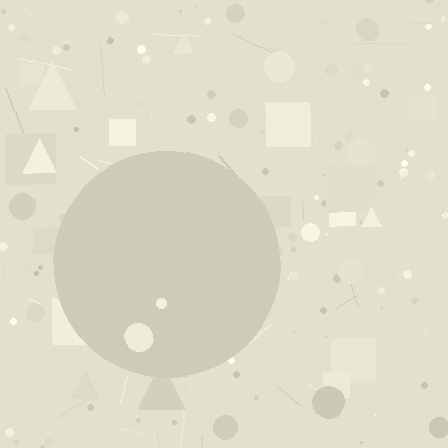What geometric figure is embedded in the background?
A circle is embedded in the background.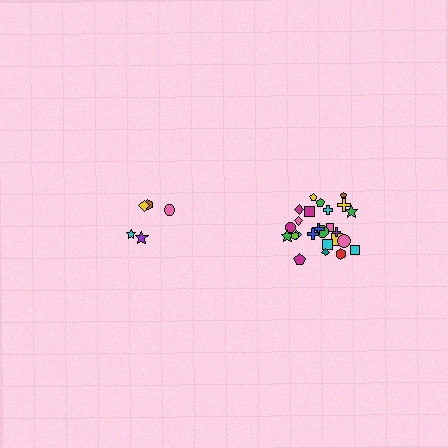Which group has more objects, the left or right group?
The right group.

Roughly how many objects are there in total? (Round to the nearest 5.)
Roughly 30 objects in total.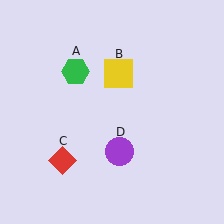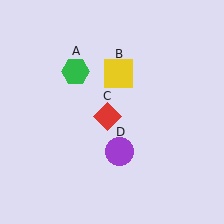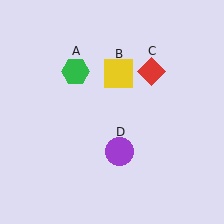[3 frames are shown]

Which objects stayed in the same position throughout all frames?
Green hexagon (object A) and yellow square (object B) and purple circle (object D) remained stationary.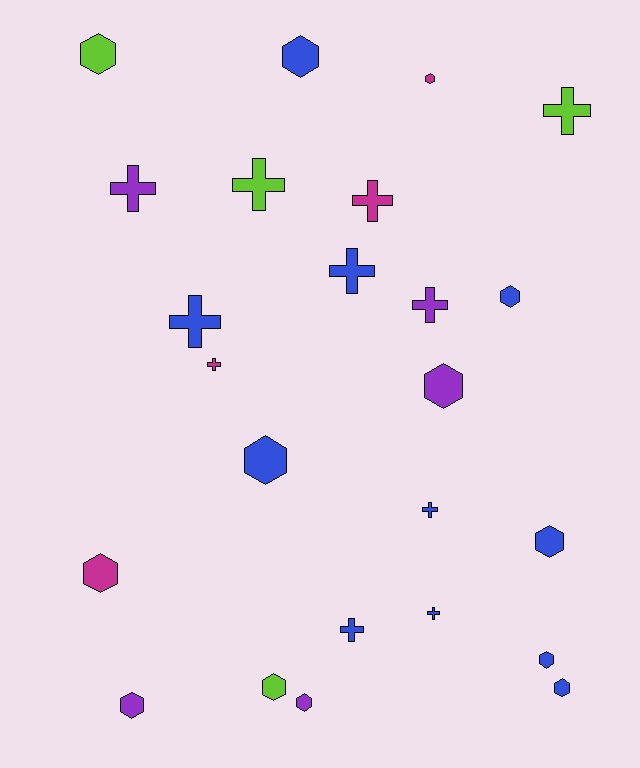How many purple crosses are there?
There are 2 purple crosses.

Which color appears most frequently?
Blue, with 11 objects.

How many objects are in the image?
There are 24 objects.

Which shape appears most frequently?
Hexagon, with 13 objects.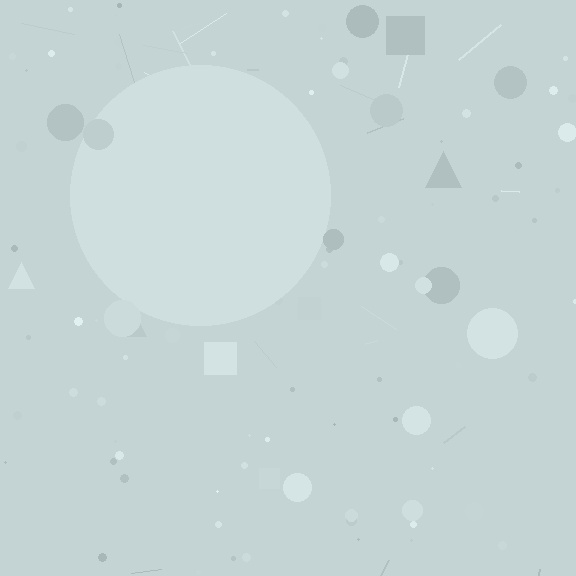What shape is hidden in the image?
A circle is hidden in the image.